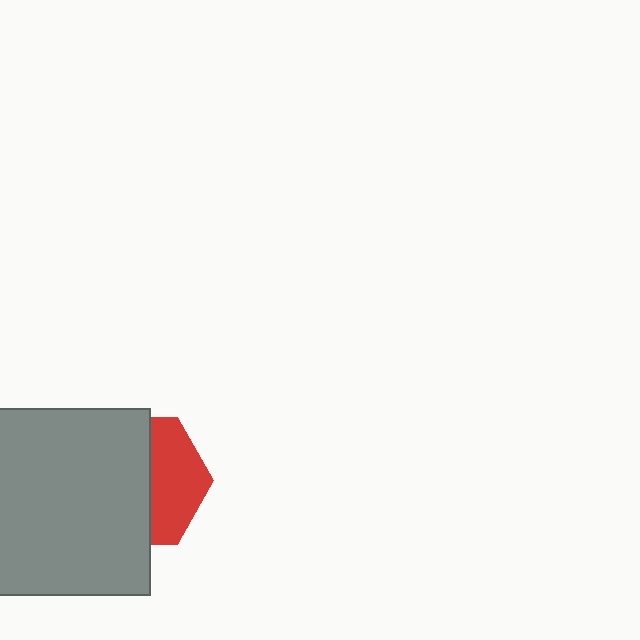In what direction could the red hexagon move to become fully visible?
The red hexagon could move right. That would shift it out from behind the gray square entirely.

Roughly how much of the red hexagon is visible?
A small part of it is visible (roughly 40%).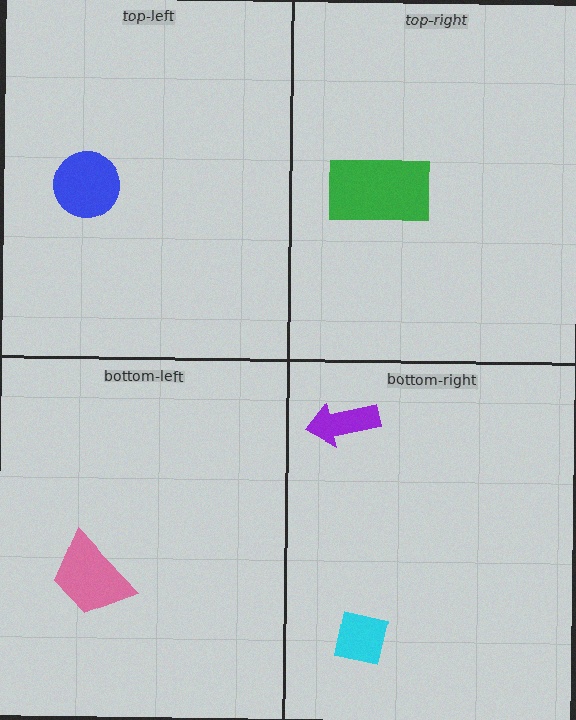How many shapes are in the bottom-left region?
1.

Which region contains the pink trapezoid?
The bottom-left region.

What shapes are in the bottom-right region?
The cyan square, the purple arrow.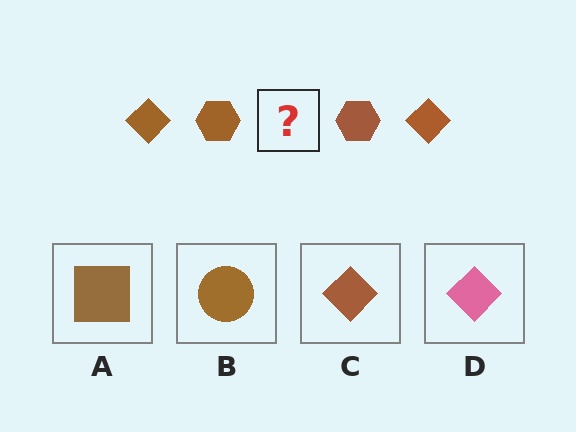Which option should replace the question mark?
Option C.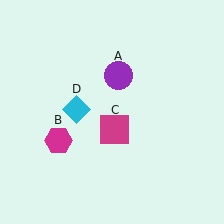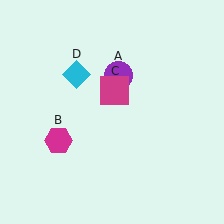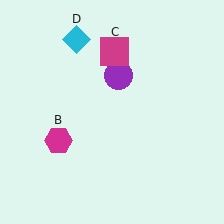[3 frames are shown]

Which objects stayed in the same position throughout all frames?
Purple circle (object A) and magenta hexagon (object B) remained stationary.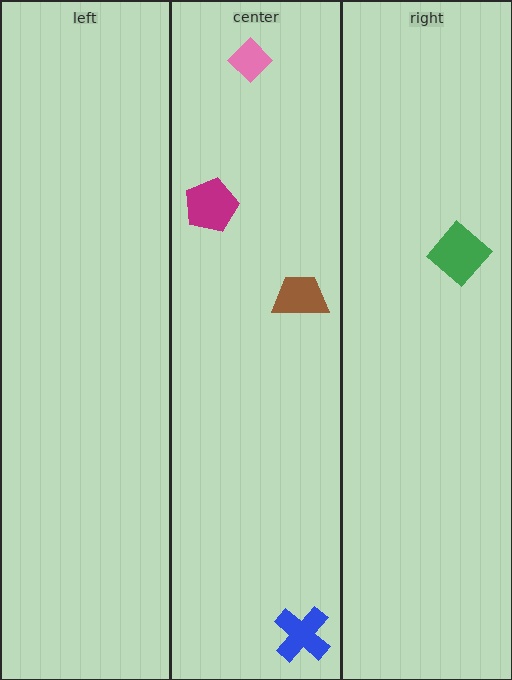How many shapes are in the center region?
4.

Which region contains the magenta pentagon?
The center region.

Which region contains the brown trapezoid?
The center region.